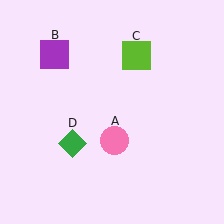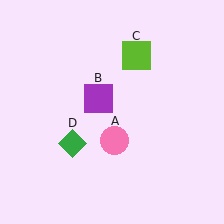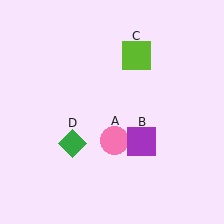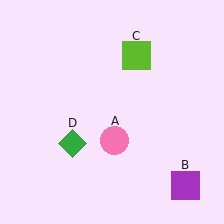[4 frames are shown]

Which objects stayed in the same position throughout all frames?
Pink circle (object A) and lime square (object C) and green diamond (object D) remained stationary.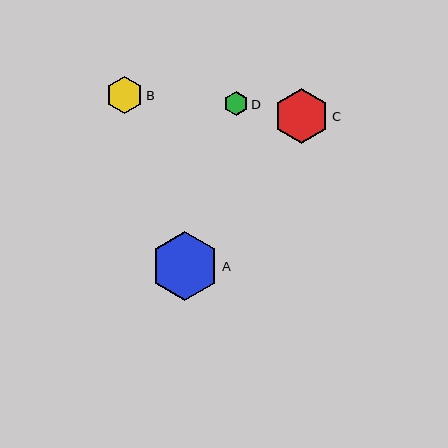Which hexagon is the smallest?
Hexagon D is the smallest with a size of approximately 25 pixels.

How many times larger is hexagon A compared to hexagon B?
Hexagon A is approximately 1.9 times the size of hexagon B.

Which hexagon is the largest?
Hexagon A is the largest with a size of approximately 68 pixels.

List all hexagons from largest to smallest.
From largest to smallest: A, C, B, D.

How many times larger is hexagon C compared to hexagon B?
Hexagon C is approximately 1.5 times the size of hexagon B.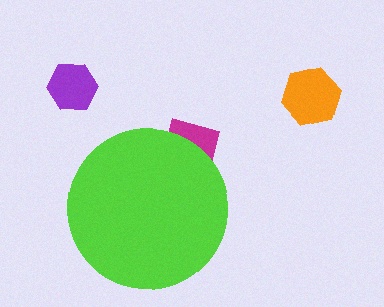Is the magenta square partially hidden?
Yes, the magenta square is partially hidden behind the lime circle.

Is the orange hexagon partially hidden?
No, the orange hexagon is fully visible.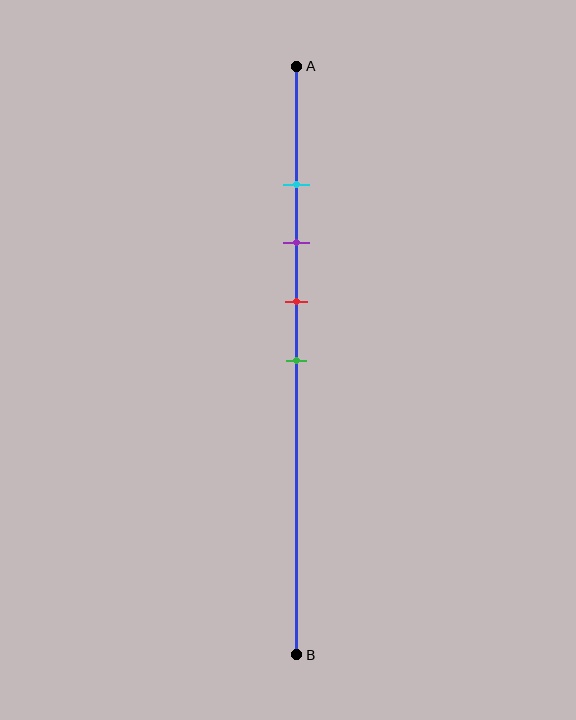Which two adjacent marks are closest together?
The cyan and purple marks are the closest adjacent pair.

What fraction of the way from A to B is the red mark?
The red mark is approximately 40% (0.4) of the way from A to B.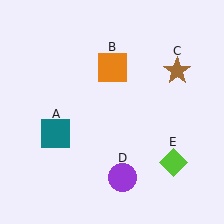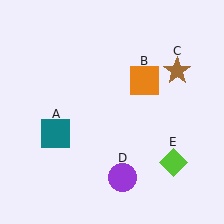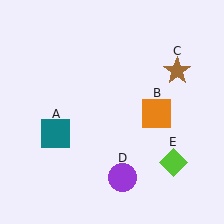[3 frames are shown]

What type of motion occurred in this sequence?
The orange square (object B) rotated clockwise around the center of the scene.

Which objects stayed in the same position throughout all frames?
Teal square (object A) and brown star (object C) and purple circle (object D) and lime diamond (object E) remained stationary.